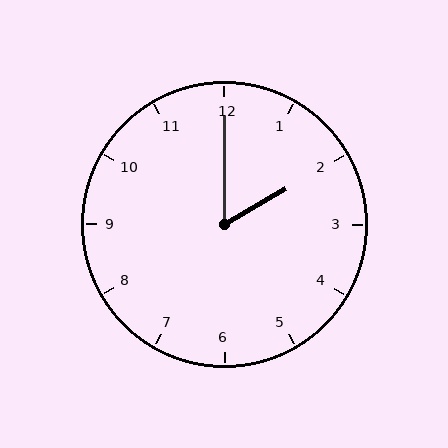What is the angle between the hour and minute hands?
Approximately 60 degrees.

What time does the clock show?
2:00.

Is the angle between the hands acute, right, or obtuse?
It is acute.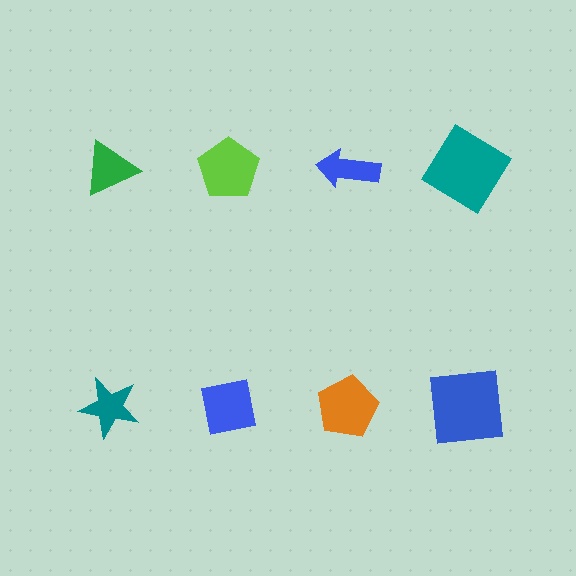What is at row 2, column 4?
A blue square.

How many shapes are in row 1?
4 shapes.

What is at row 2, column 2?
A blue square.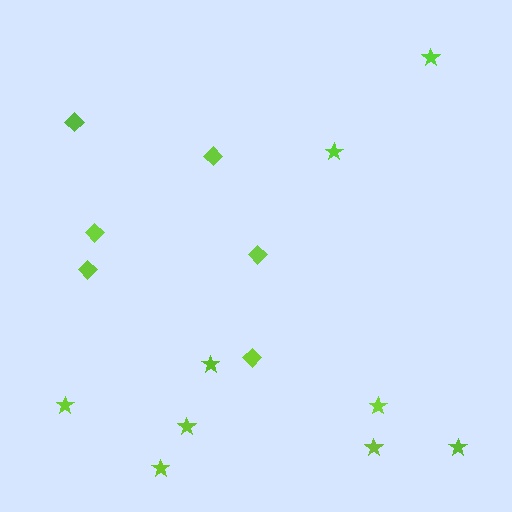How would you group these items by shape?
There are 2 groups: one group of stars (9) and one group of diamonds (6).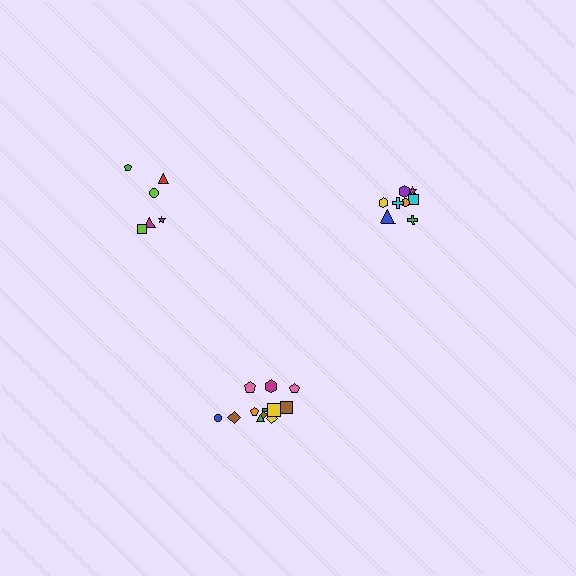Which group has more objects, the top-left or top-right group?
The top-right group.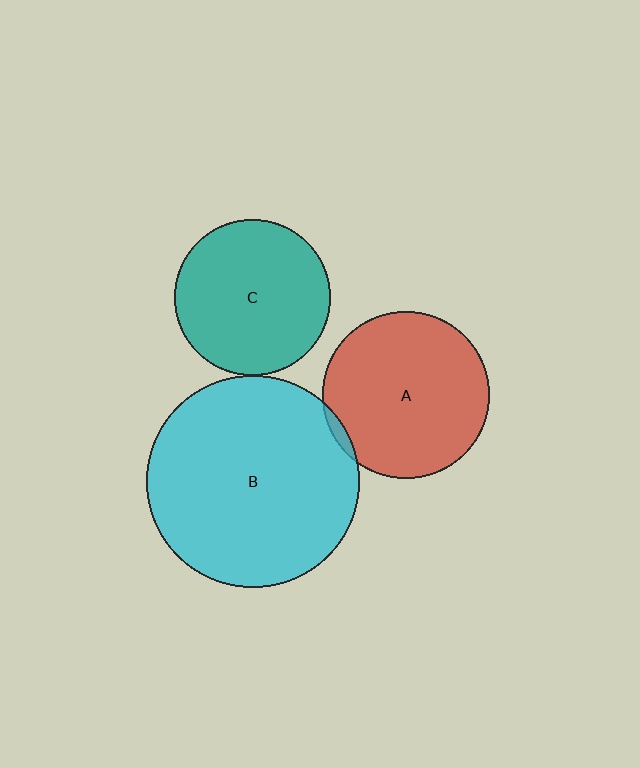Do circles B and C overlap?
Yes.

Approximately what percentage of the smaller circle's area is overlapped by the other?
Approximately 5%.